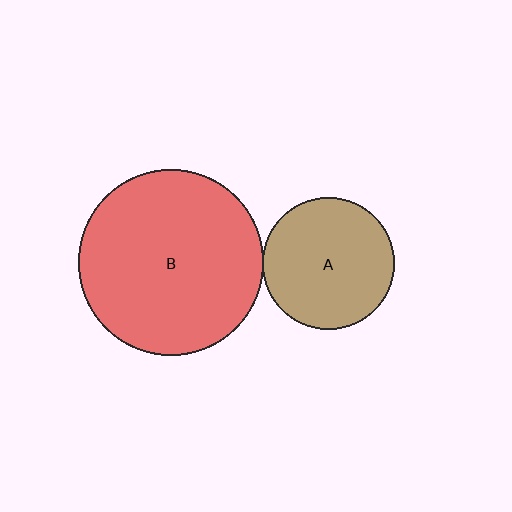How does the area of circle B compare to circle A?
Approximately 2.0 times.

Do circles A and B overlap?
Yes.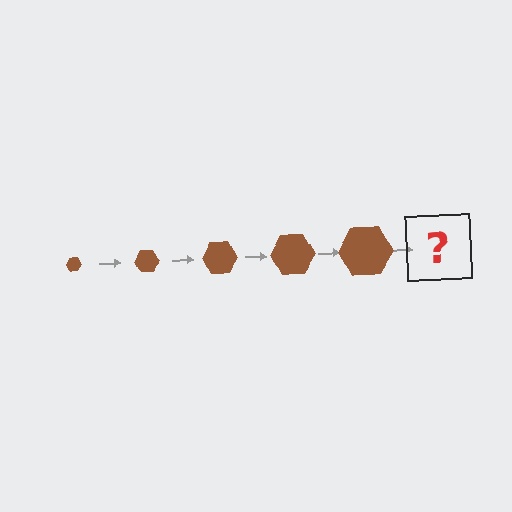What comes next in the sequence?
The next element should be a brown hexagon, larger than the previous one.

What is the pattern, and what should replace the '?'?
The pattern is that the hexagon gets progressively larger each step. The '?' should be a brown hexagon, larger than the previous one.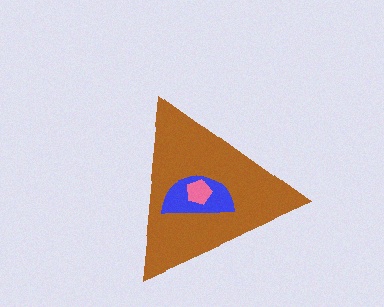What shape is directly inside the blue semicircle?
The pink pentagon.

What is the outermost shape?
The brown triangle.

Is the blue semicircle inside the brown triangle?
Yes.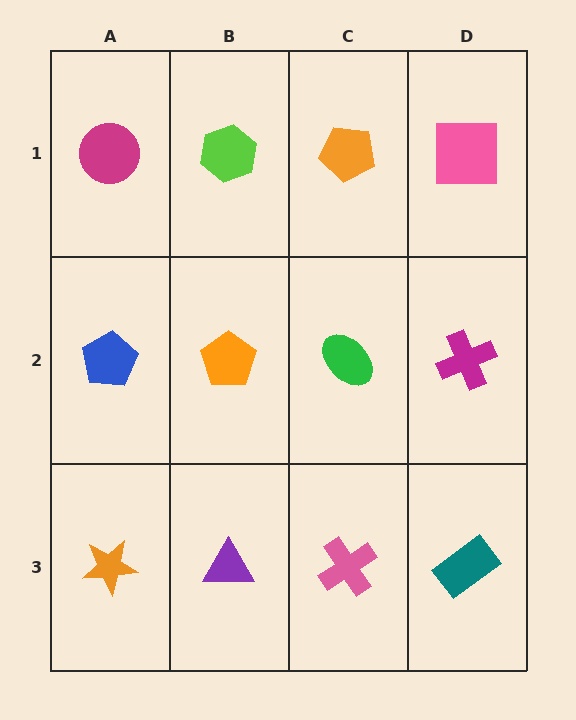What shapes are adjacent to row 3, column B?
An orange pentagon (row 2, column B), an orange star (row 3, column A), a pink cross (row 3, column C).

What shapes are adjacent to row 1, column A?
A blue pentagon (row 2, column A), a lime hexagon (row 1, column B).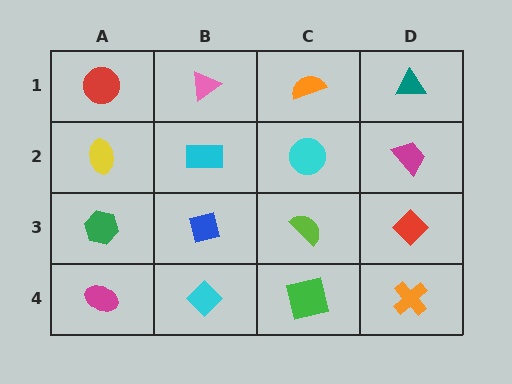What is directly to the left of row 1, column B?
A red circle.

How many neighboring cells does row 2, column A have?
3.